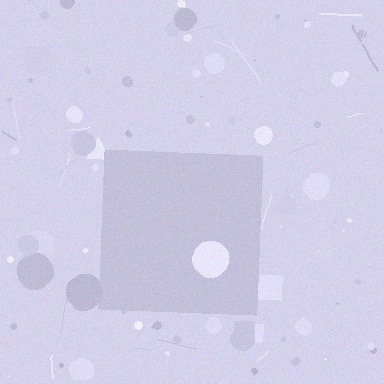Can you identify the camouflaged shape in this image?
The camouflaged shape is a square.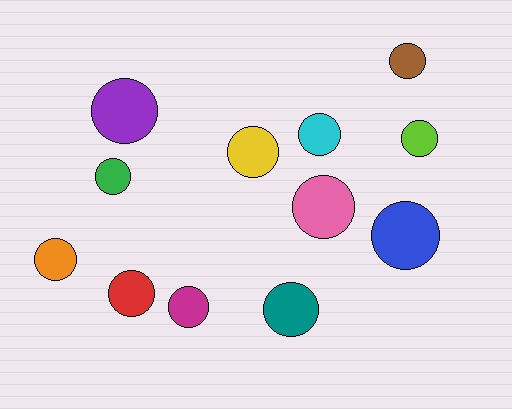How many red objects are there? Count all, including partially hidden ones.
There is 1 red object.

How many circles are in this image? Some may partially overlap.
There are 12 circles.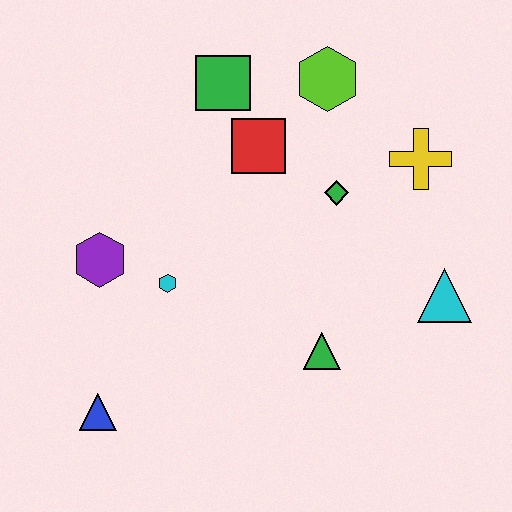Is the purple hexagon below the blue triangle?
No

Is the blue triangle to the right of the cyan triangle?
No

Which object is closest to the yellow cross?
The green diamond is closest to the yellow cross.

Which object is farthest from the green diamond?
The blue triangle is farthest from the green diamond.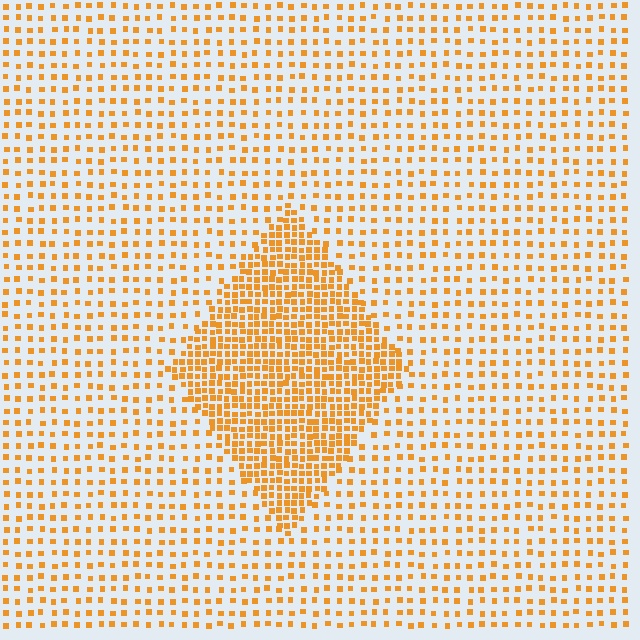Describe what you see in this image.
The image contains small orange elements arranged at two different densities. A diamond-shaped region is visible where the elements are more densely packed than the surrounding area.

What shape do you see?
I see a diamond.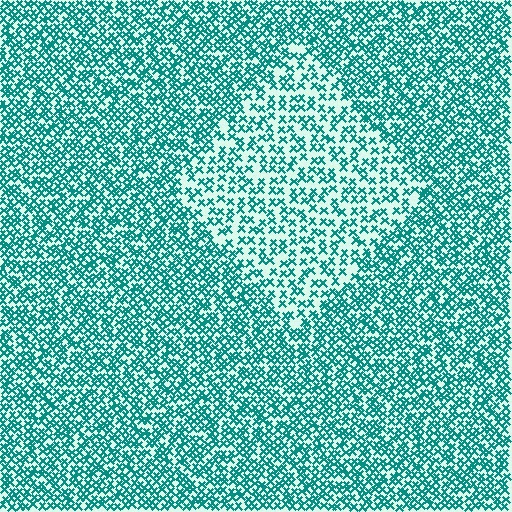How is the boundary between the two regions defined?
The boundary is defined by a change in element density (approximately 1.8x ratio). All elements are the same color, size, and shape.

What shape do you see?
I see a diamond.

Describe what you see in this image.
The image contains small teal elements arranged at two different densities. A diamond-shaped region is visible where the elements are less densely packed than the surrounding area.